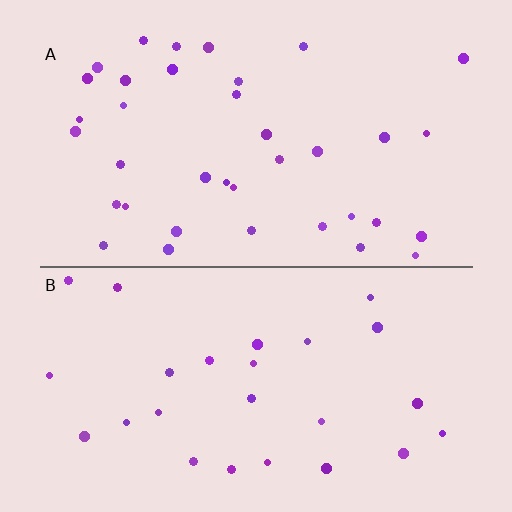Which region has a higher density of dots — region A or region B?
A (the top).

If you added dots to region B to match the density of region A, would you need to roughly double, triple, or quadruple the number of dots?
Approximately double.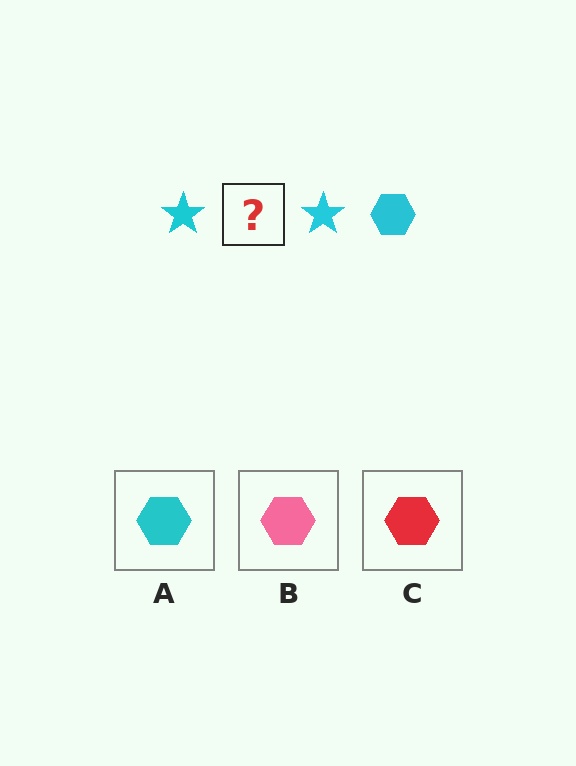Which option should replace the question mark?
Option A.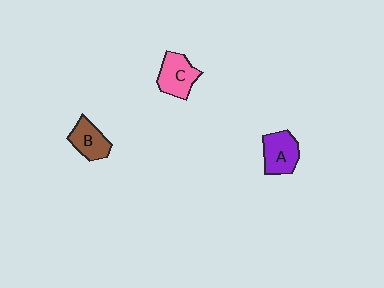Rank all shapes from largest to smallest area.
From largest to smallest: C (pink), A (purple), B (brown).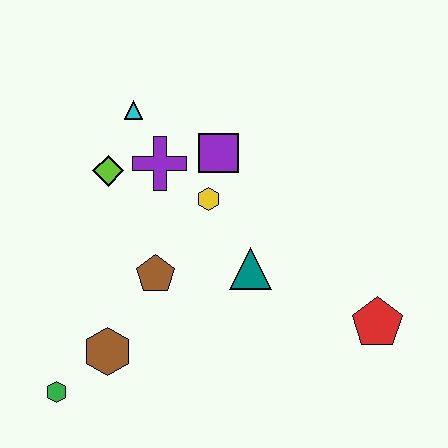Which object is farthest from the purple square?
The green hexagon is farthest from the purple square.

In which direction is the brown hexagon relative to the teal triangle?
The brown hexagon is to the left of the teal triangle.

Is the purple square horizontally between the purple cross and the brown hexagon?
No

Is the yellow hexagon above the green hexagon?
Yes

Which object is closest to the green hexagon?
The brown hexagon is closest to the green hexagon.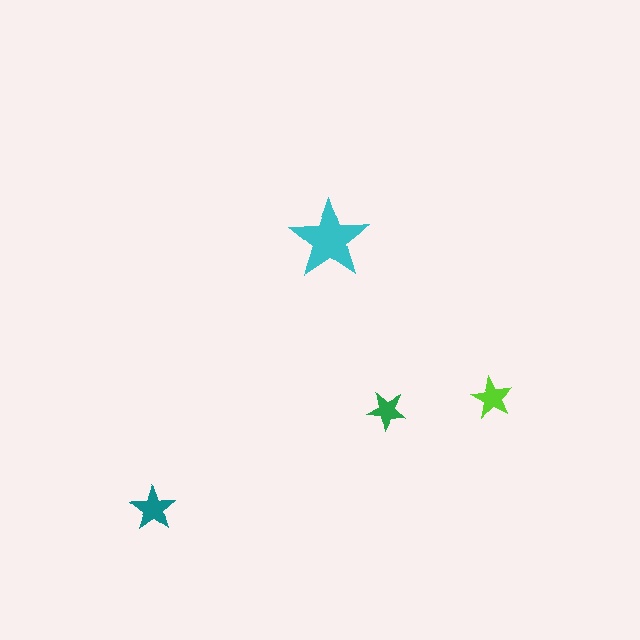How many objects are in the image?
There are 4 objects in the image.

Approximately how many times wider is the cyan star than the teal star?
About 2 times wider.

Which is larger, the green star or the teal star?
The teal one.